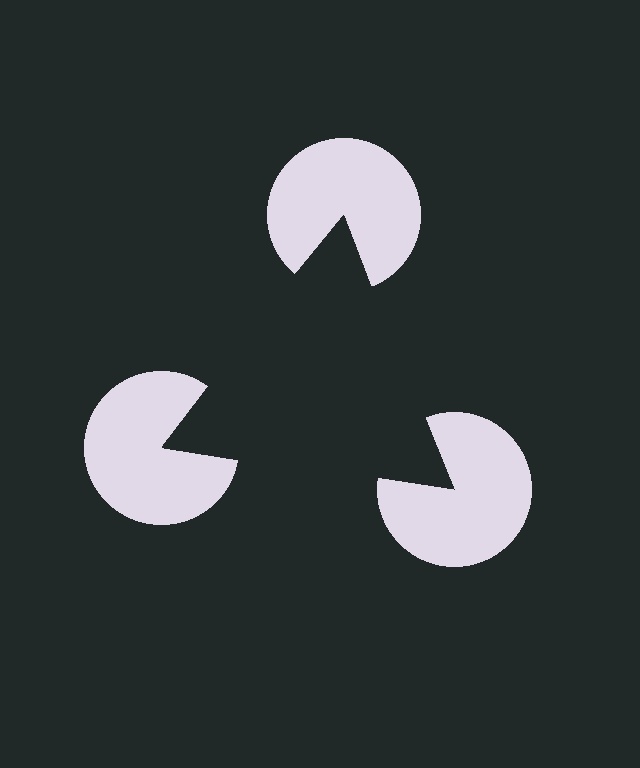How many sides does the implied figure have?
3 sides.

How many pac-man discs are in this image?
There are 3 — one at each vertex of the illusory triangle.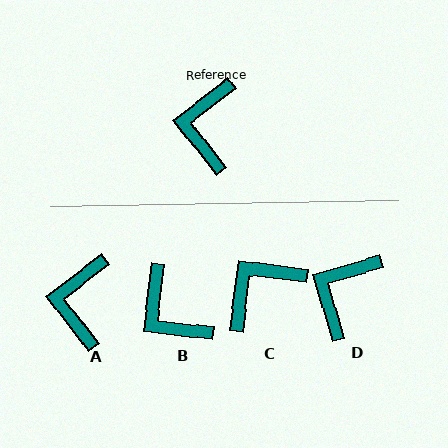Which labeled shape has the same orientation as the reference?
A.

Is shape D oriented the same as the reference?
No, it is off by about 22 degrees.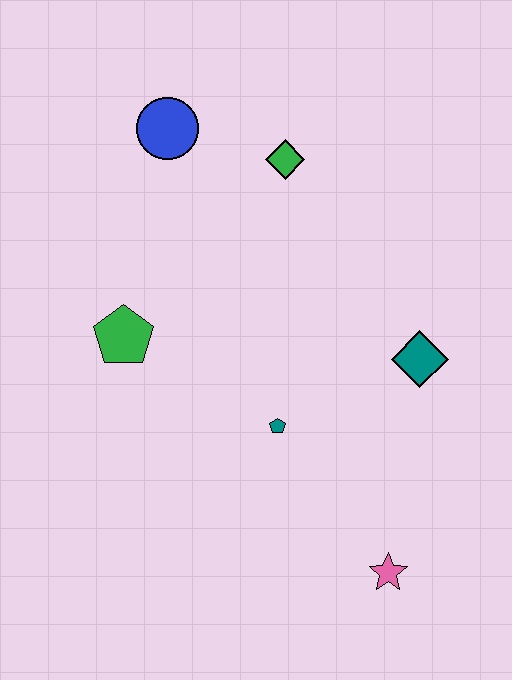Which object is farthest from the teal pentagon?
The blue circle is farthest from the teal pentagon.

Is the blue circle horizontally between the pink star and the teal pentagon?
No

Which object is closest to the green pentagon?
The teal pentagon is closest to the green pentagon.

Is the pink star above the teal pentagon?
No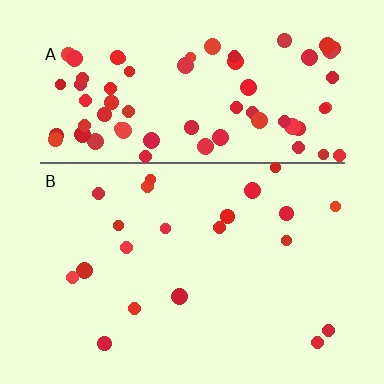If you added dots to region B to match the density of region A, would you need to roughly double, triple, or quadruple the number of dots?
Approximately quadruple.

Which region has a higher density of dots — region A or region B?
A (the top).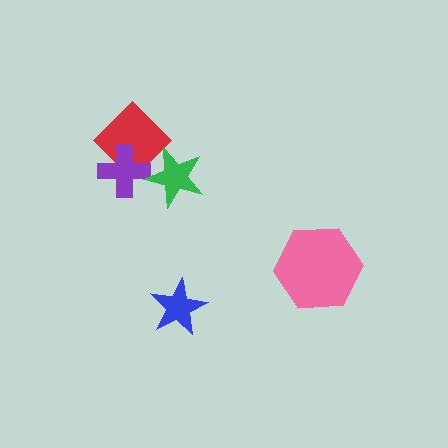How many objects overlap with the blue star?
0 objects overlap with the blue star.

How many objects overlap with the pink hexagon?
0 objects overlap with the pink hexagon.